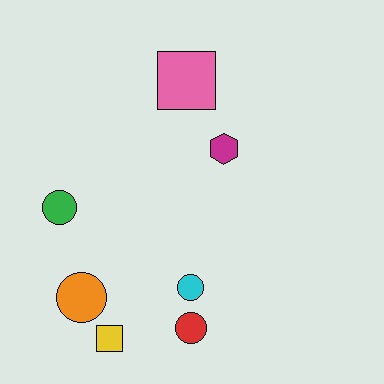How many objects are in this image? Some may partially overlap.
There are 7 objects.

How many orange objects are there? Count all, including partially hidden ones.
There is 1 orange object.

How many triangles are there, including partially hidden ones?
There are no triangles.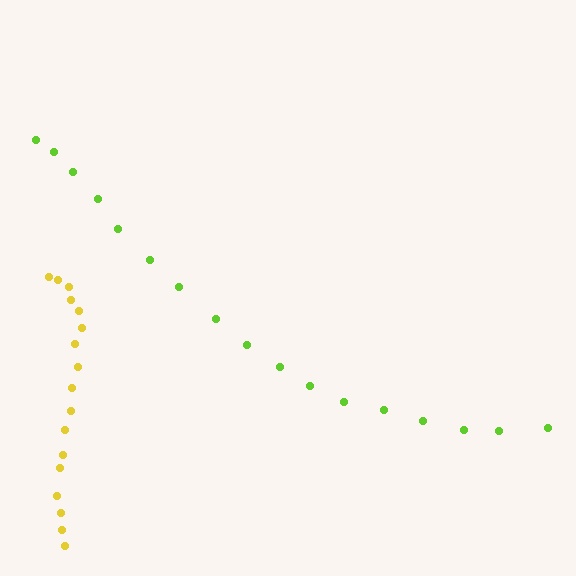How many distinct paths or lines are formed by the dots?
There are 2 distinct paths.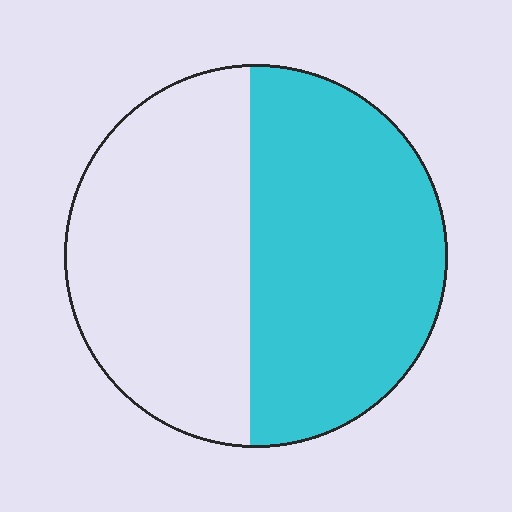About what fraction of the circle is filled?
About one half (1/2).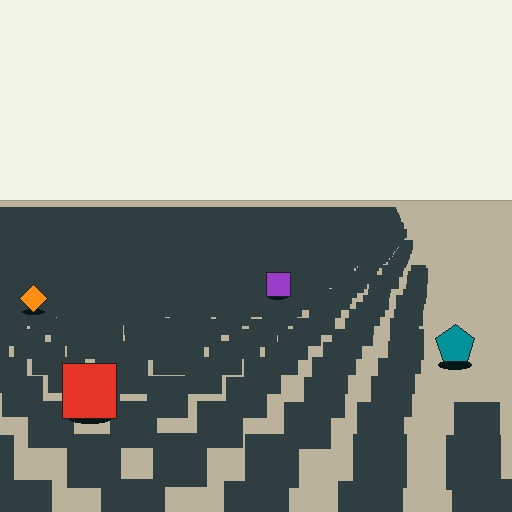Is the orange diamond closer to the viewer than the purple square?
Yes. The orange diamond is closer — you can tell from the texture gradient: the ground texture is coarser near it.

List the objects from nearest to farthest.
From nearest to farthest: the red square, the teal pentagon, the orange diamond, the purple square.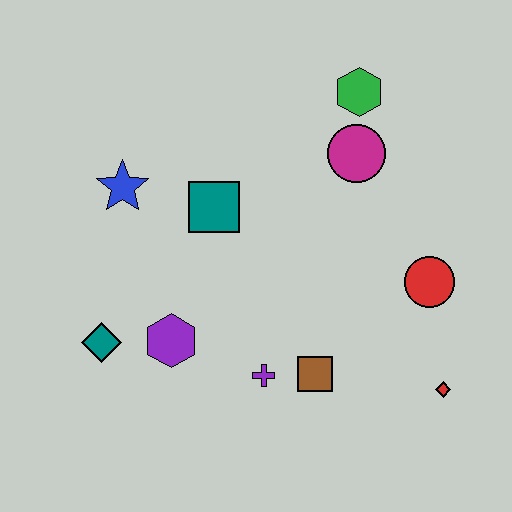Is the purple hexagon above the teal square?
No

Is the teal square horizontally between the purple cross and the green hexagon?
No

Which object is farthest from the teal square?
The red diamond is farthest from the teal square.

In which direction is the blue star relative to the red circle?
The blue star is to the left of the red circle.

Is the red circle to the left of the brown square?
No